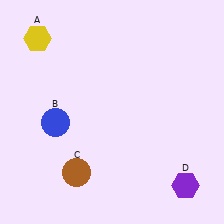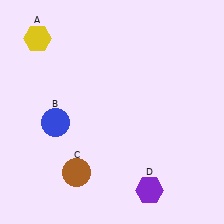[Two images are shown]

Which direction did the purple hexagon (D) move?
The purple hexagon (D) moved left.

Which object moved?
The purple hexagon (D) moved left.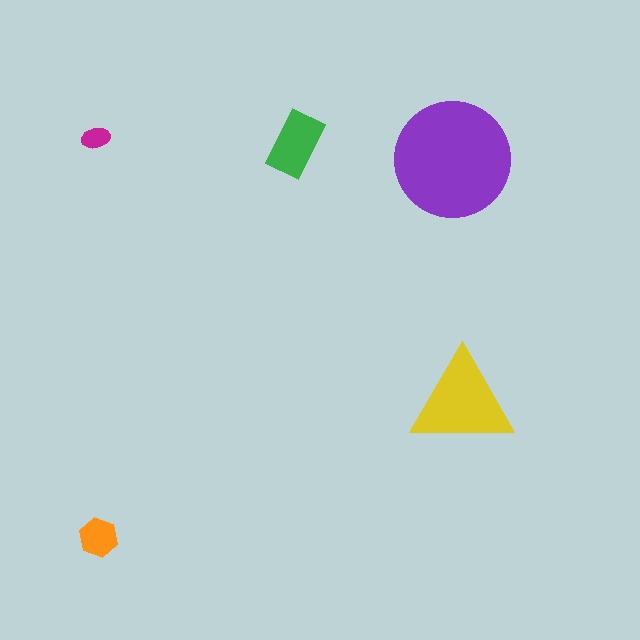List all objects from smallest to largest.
The magenta ellipse, the orange hexagon, the green rectangle, the yellow triangle, the purple circle.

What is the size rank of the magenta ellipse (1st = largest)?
5th.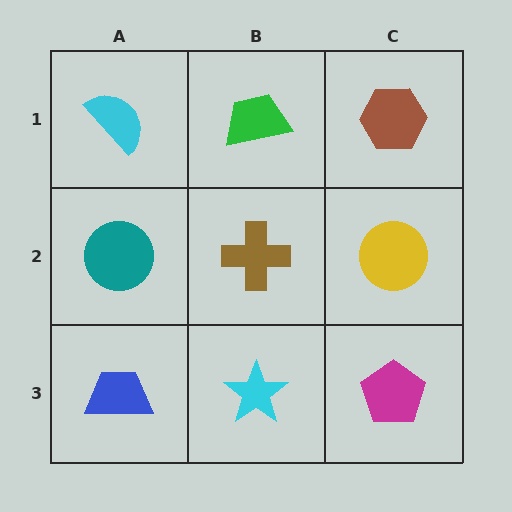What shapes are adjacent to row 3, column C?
A yellow circle (row 2, column C), a cyan star (row 3, column B).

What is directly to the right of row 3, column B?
A magenta pentagon.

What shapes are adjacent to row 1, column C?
A yellow circle (row 2, column C), a green trapezoid (row 1, column B).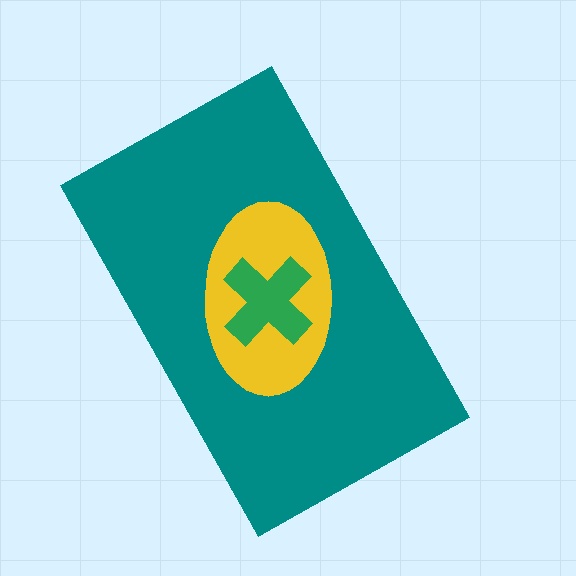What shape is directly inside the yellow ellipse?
The green cross.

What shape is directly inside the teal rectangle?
The yellow ellipse.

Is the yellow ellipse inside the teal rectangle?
Yes.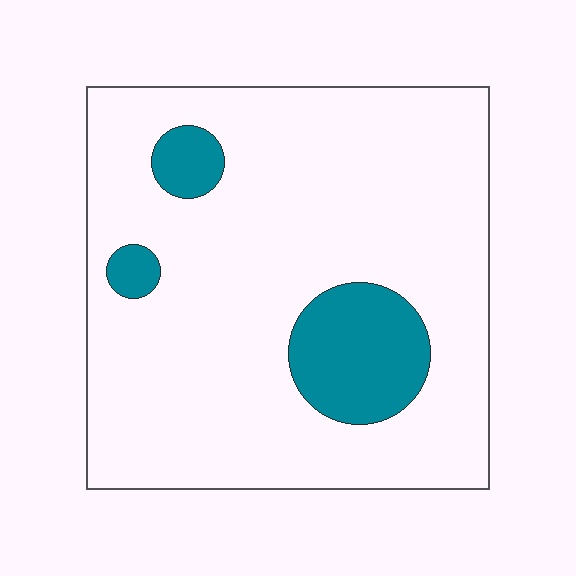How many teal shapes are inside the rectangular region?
3.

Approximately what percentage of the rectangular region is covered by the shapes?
Approximately 15%.